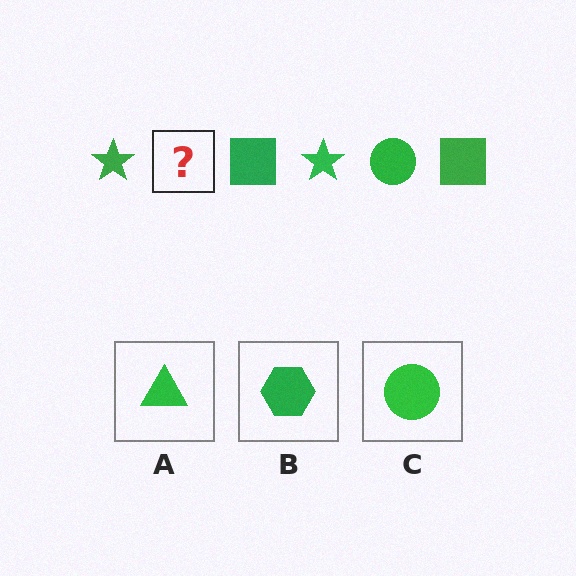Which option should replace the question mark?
Option C.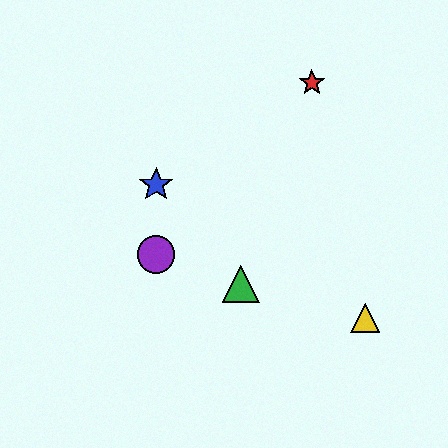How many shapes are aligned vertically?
2 shapes (the blue star, the purple circle) are aligned vertically.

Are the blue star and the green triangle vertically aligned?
No, the blue star is at x≈156 and the green triangle is at x≈241.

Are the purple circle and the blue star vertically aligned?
Yes, both are at x≈156.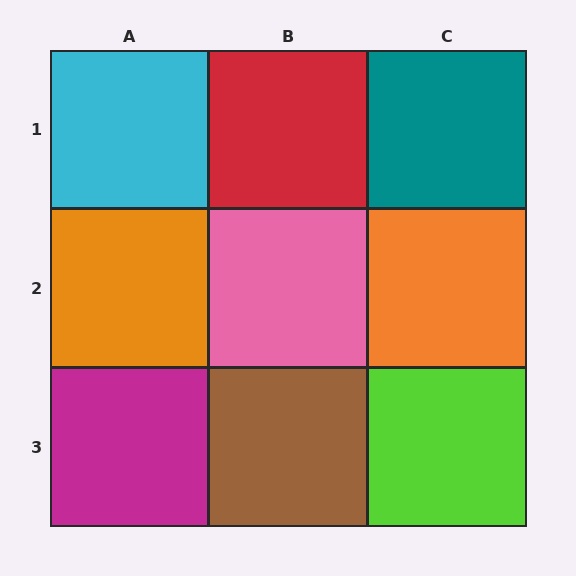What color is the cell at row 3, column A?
Magenta.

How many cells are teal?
1 cell is teal.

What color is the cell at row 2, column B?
Pink.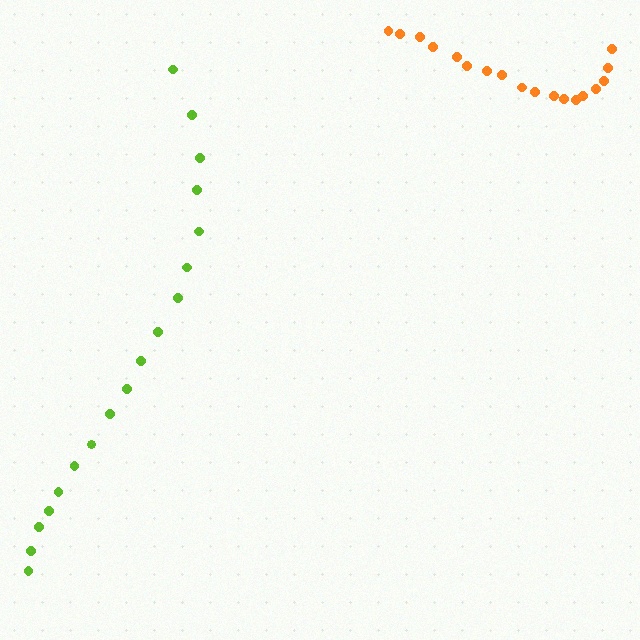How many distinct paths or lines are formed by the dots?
There are 2 distinct paths.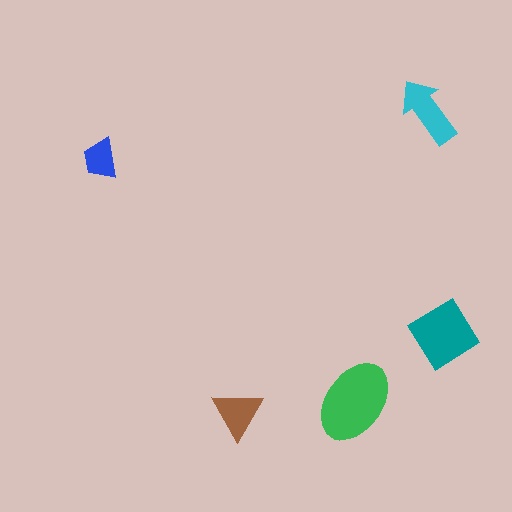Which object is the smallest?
The blue trapezoid.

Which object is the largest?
The green ellipse.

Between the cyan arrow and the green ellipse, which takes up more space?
The green ellipse.